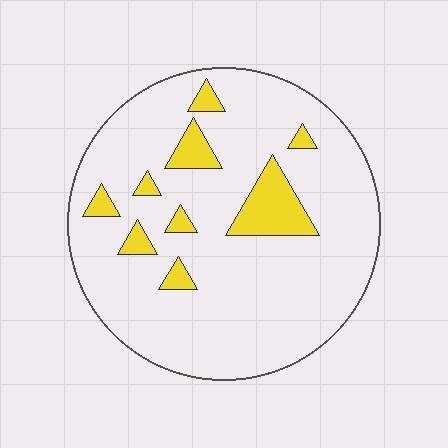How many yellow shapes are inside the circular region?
9.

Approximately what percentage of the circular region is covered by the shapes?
Approximately 10%.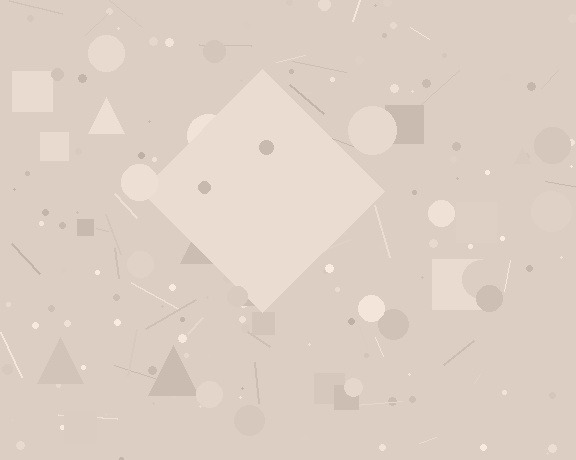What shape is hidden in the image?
A diamond is hidden in the image.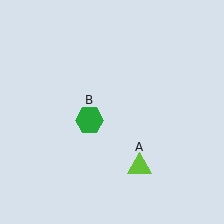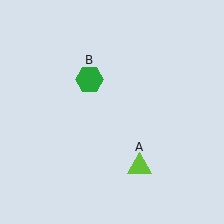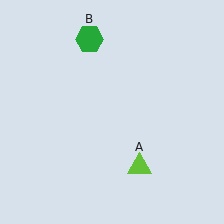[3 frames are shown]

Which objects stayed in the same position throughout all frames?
Lime triangle (object A) remained stationary.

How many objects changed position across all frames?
1 object changed position: green hexagon (object B).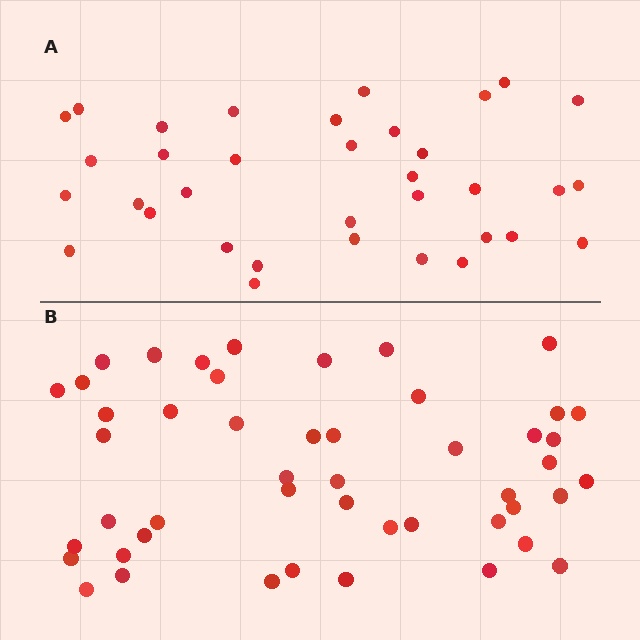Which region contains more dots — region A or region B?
Region B (the bottom region) has more dots.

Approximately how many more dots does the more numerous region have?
Region B has approximately 15 more dots than region A.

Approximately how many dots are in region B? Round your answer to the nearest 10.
About 50 dots. (The exact count is 48, which rounds to 50.)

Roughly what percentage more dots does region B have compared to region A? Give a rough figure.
About 35% more.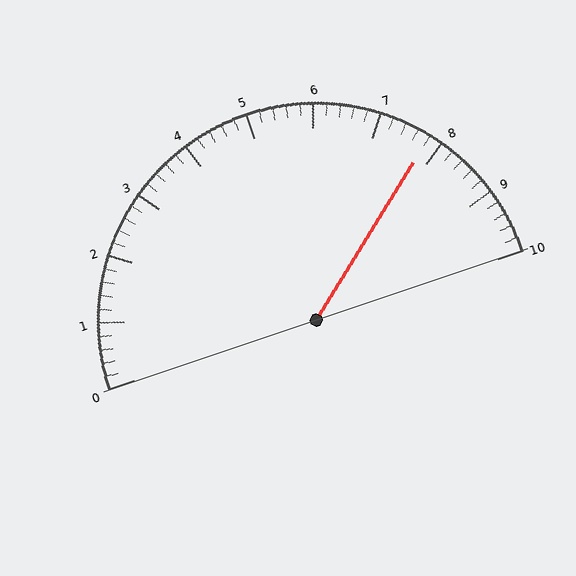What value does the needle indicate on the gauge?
The needle indicates approximately 7.8.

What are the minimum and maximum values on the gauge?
The gauge ranges from 0 to 10.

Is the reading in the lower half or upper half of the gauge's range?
The reading is in the upper half of the range (0 to 10).